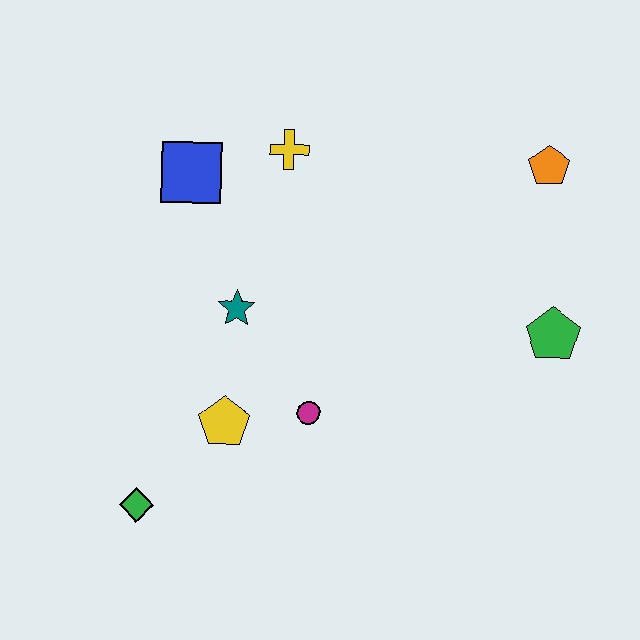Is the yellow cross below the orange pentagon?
No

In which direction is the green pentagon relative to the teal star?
The green pentagon is to the right of the teal star.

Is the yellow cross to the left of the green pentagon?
Yes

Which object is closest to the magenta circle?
The yellow pentagon is closest to the magenta circle.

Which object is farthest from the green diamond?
The orange pentagon is farthest from the green diamond.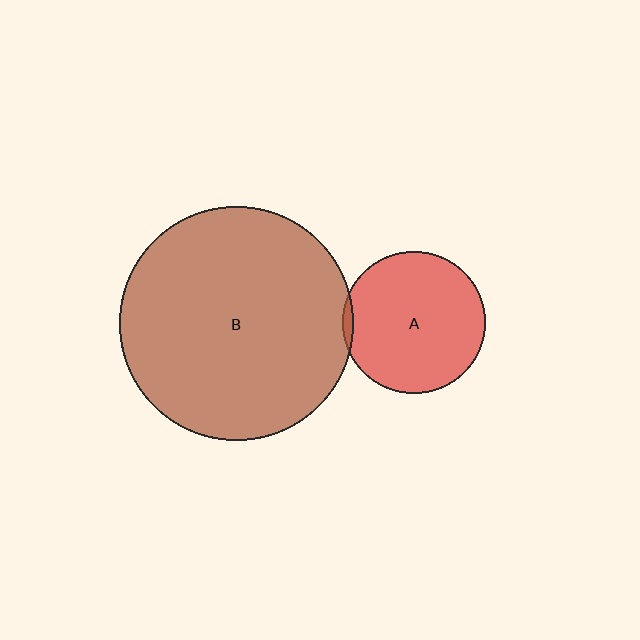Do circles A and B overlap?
Yes.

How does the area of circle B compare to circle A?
Approximately 2.7 times.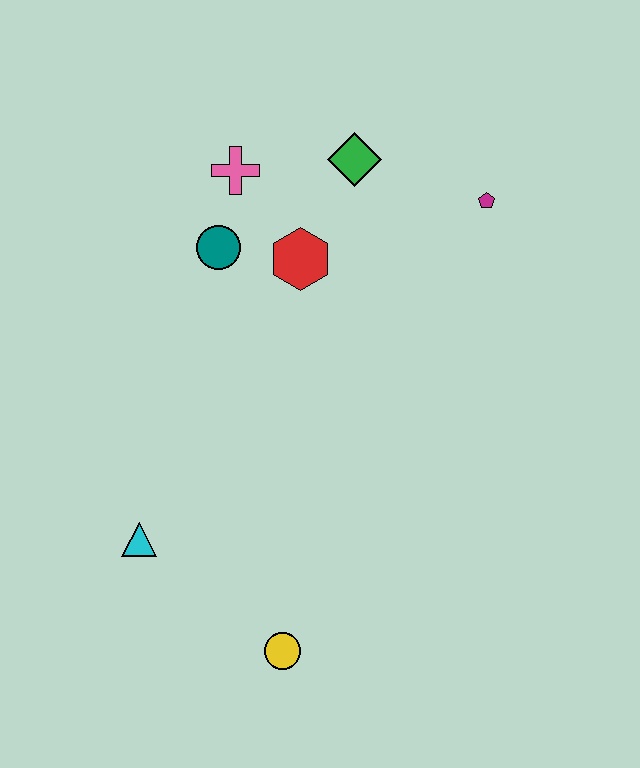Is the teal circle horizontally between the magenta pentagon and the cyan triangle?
Yes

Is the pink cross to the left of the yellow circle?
Yes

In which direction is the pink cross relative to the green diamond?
The pink cross is to the left of the green diamond.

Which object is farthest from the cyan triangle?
The magenta pentagon is farthest from the cyan triangle.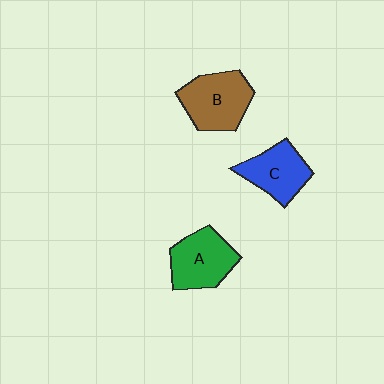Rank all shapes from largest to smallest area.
From largest to smallest: B (brown), A (green), C (blue).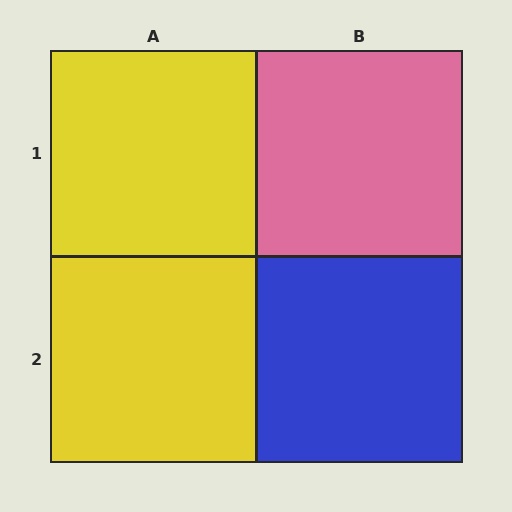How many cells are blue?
1 cell is blue.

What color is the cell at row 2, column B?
Blue.